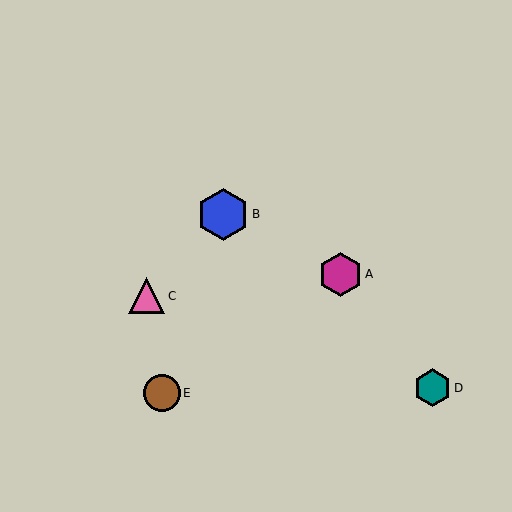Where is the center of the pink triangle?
The center of the pink triangle is at (147, 296).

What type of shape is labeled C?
Shape C is a pink triangle.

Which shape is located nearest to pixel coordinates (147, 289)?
The pink triangle (labeled C) at (147, 296) is nearest to that location.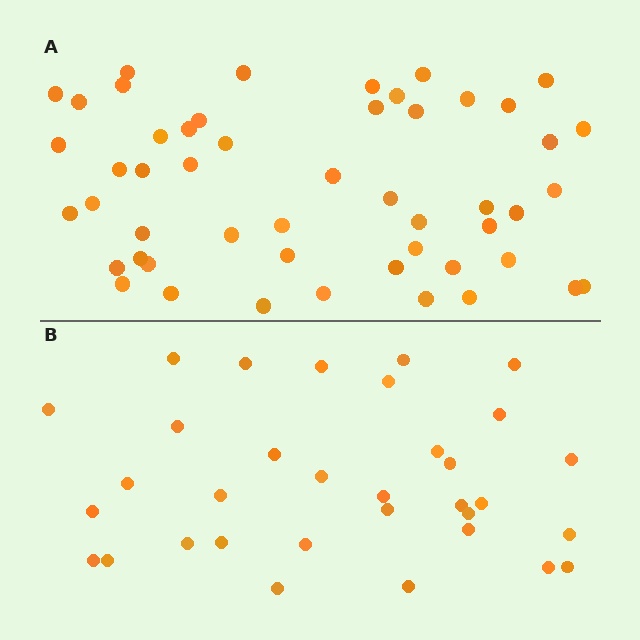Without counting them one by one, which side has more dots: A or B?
Region A (the top region) has more dots.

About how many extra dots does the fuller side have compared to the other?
Region A has approximately 20 more dots than region B.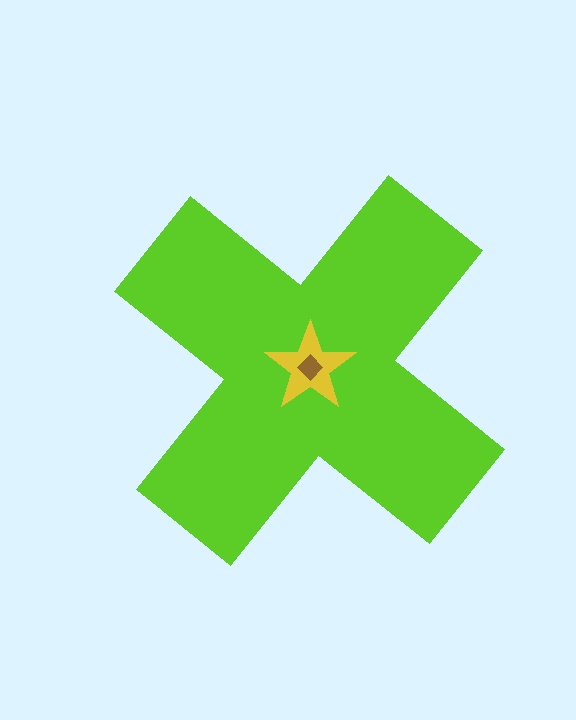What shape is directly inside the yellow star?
The brown diamond.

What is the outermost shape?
The lime cross.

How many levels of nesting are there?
3.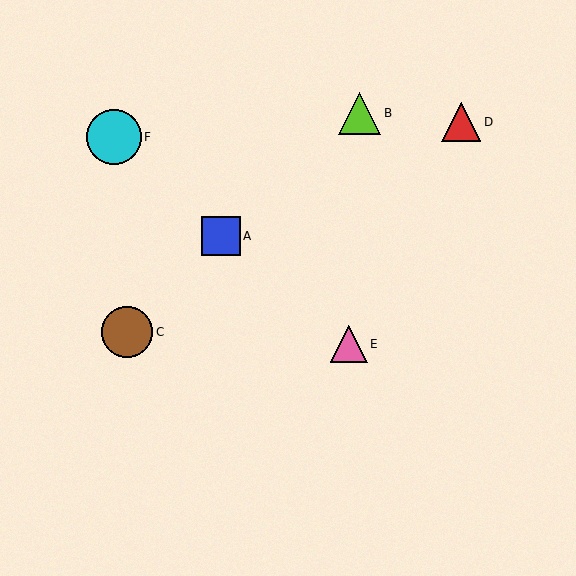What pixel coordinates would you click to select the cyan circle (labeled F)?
Click at (114, 137) to select the cyan circle F.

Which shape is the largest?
The cyan circle (labeled F) is the largest.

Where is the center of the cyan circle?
The center of the cyan circle is at (114, 137).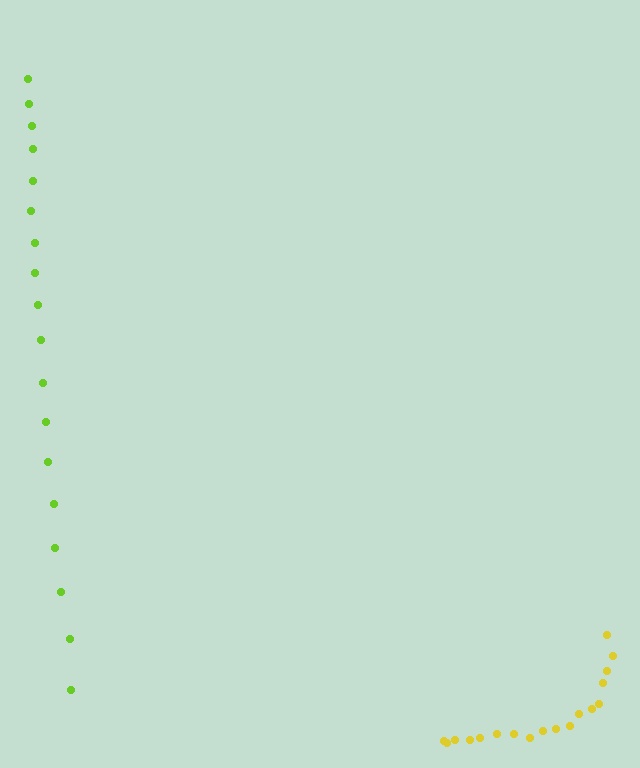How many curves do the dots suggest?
There are 2 distinct paths.